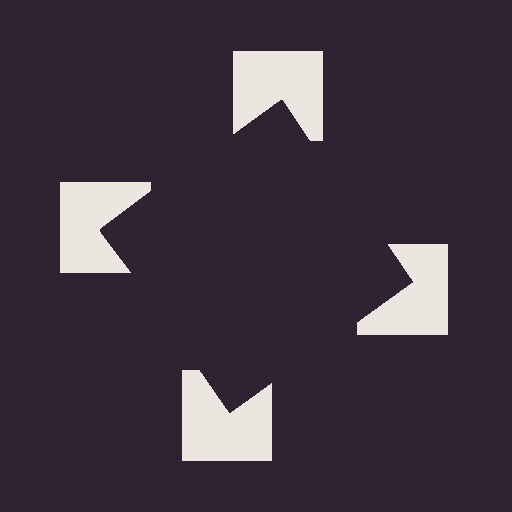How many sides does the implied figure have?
4 sides.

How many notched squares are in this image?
There are 4 — one at each vertex of the illusory square.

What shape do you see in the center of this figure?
An illusory square — its edges are inferred from the aligned wedge cuts in the notched squares, not physically drawn.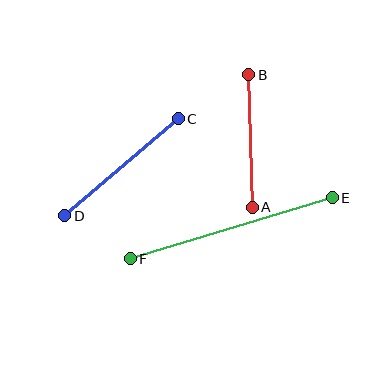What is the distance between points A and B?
The distance is approximately 133 pixels.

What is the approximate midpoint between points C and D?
The midpoint is at approximately (122, 167) pixels.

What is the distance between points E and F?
The distance is approximately 211 pixels.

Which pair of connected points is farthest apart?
Points E and F are farthest apart.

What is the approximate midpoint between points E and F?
The midpoint is at approximately (231, 228) pixels.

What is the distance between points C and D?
The distance is approximately 149 pixels.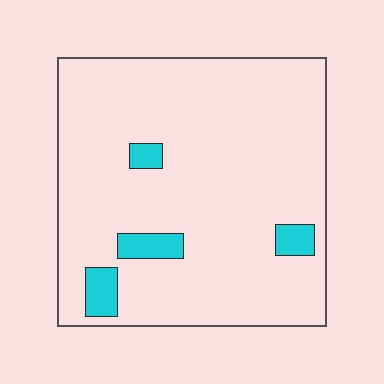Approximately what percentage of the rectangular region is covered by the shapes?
Approximately 10%.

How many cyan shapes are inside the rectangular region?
4.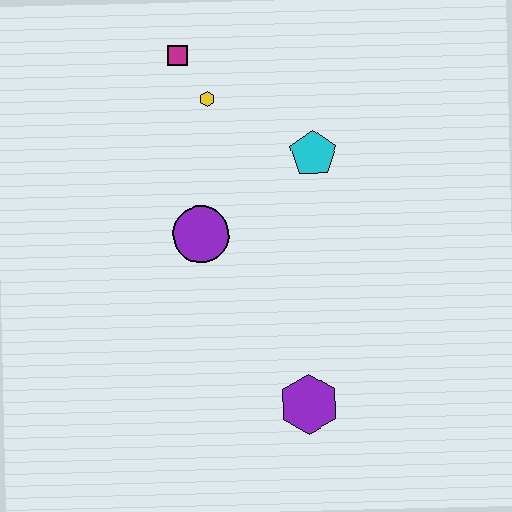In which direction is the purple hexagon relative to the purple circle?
The purple hexagon is below the purple circle.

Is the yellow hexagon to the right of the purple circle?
Yes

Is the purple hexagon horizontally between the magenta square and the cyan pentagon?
Yes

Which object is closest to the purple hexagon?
The purple circle is closest to the purple hexagon.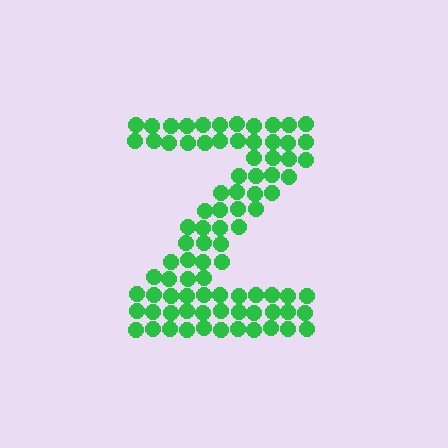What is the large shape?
The large shape is the letter Z.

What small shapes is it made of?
It is made of small circles.